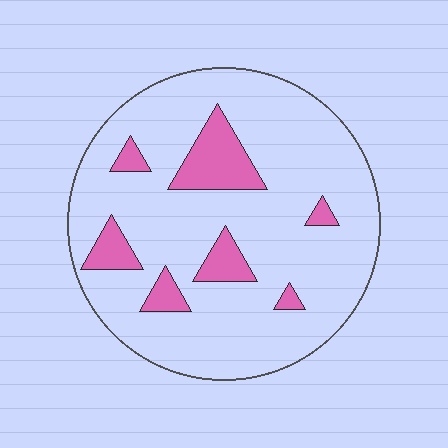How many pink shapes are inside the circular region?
7.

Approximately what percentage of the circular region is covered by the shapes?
Approximately 15%.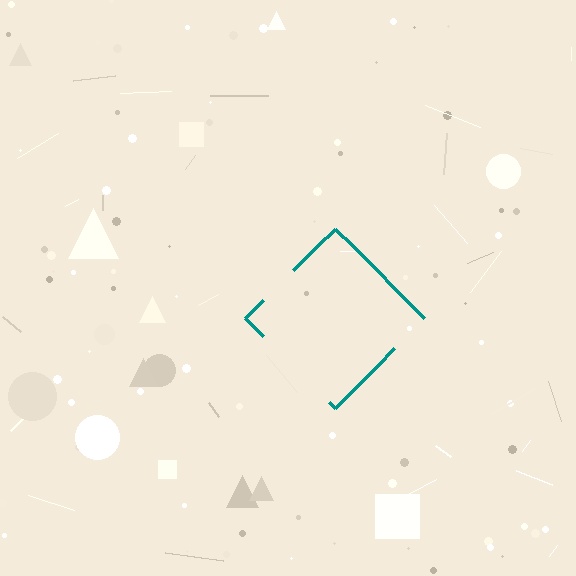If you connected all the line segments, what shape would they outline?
They would outline a diamond.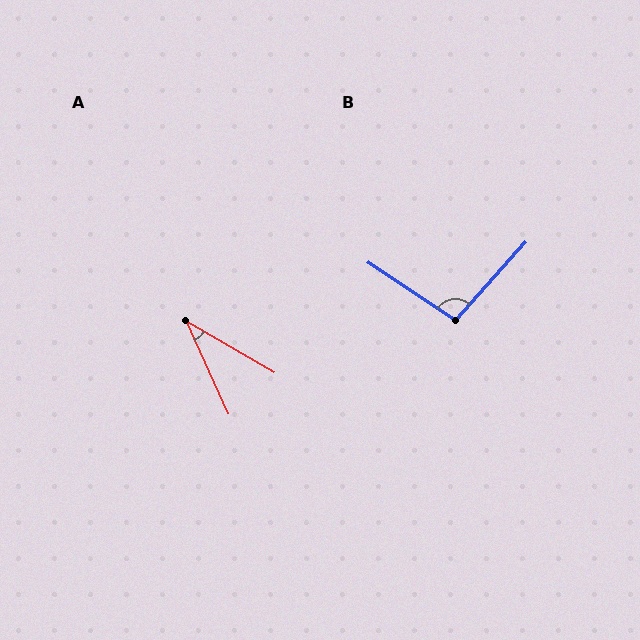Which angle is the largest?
B, at approximately 98 degrees.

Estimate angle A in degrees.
Approximately 35 degrees.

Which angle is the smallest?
A, at approximately 35 degrees.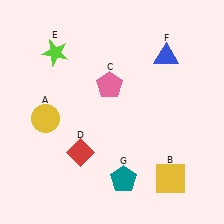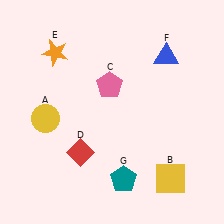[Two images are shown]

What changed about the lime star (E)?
In Image 1, E is lime. In Image 2, it changed to orange.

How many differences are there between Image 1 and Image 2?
There is 1 difference between the two images.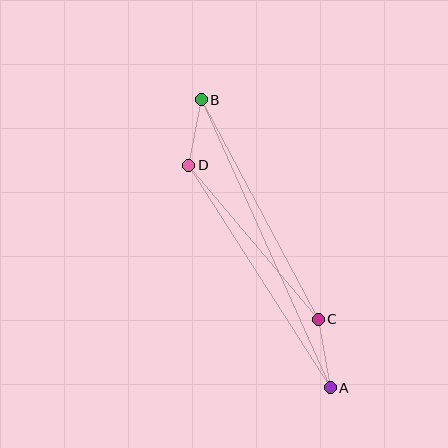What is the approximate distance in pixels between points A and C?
The distance between A and C is approximately 70 pixels.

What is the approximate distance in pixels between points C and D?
The distance between C and D is approximately 201 pixels.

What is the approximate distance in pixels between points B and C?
The distance between B and C is approximately 248 pixels.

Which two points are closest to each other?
Points B and D are closest to each other.